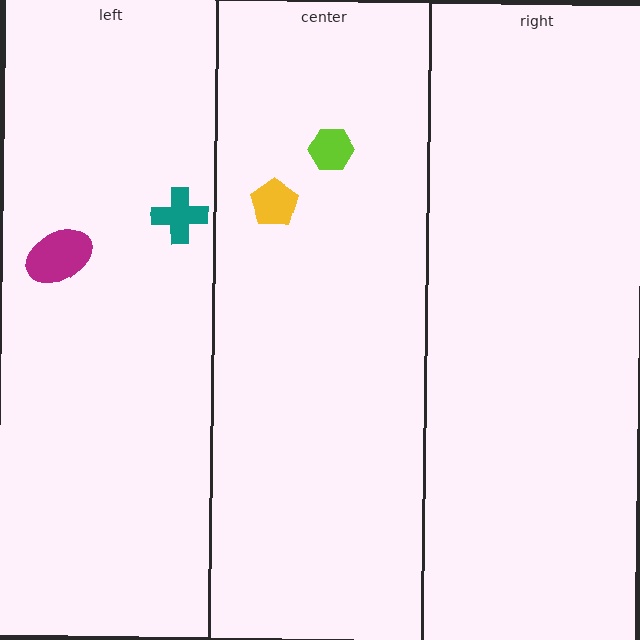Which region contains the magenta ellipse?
The left region.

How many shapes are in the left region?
2.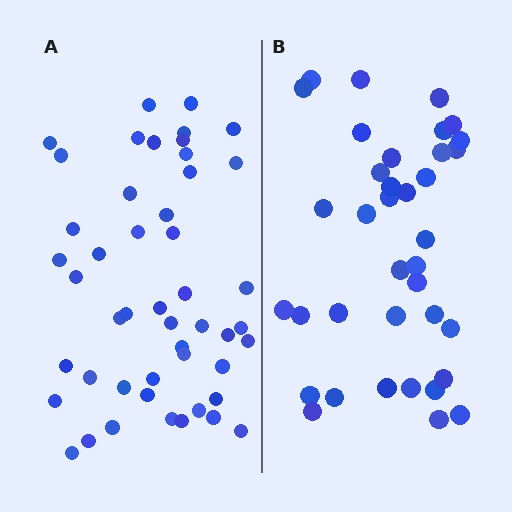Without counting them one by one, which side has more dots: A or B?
Region A (the left region) has more dots.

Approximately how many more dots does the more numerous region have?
Region A has roughly 12 or so more dots than region B.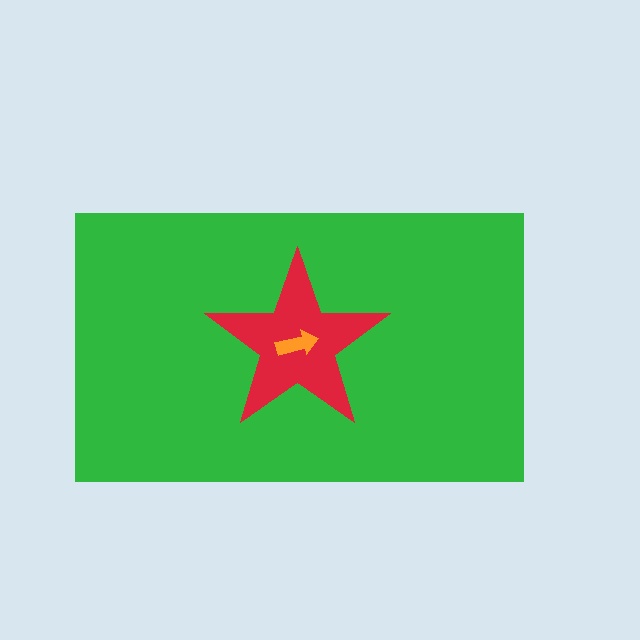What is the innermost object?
The orange arrow.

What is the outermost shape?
The green rectangle.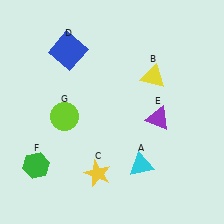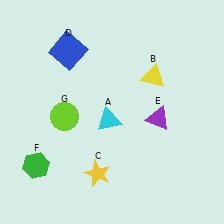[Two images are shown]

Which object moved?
The cyan triangle (A) moved up.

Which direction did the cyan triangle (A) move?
The cyan triangle (A) moved up.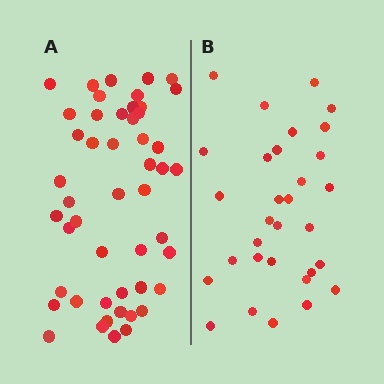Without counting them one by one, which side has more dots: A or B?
Region A (the left region) has more dots.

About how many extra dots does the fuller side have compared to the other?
Region A has approximately 20 more dots than region B.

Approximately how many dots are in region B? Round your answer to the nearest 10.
About 30 dots. (The exact count is 31, which rounds to 30.)